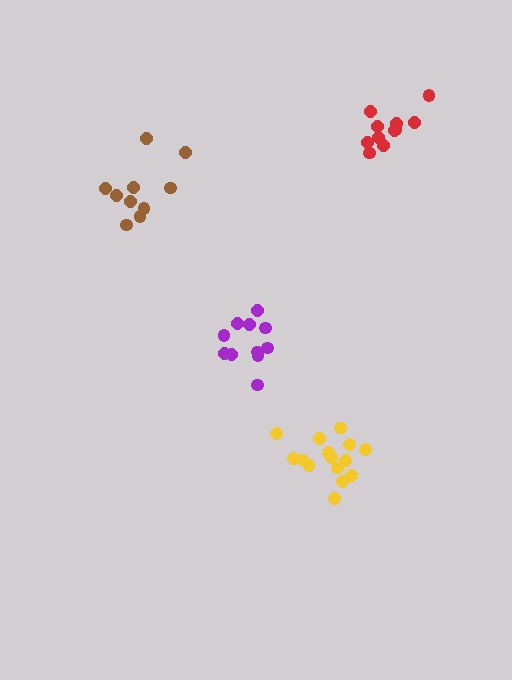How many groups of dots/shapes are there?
There are 4 groups.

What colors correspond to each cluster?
The clusters are colored: brown, red, yellow, purple.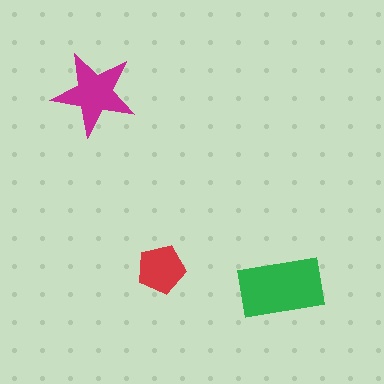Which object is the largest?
The green rectangle.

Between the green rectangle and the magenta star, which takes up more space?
The green rectangle.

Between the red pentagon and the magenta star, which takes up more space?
The magenta star.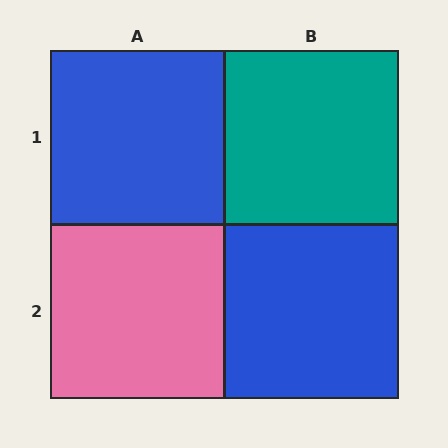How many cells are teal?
1 cell is teal.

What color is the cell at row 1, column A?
Blue.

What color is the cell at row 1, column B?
Teal.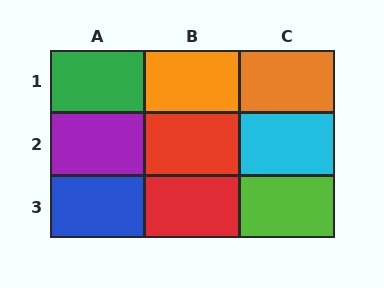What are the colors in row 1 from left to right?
Green, orange, orange.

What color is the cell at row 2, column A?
Purple.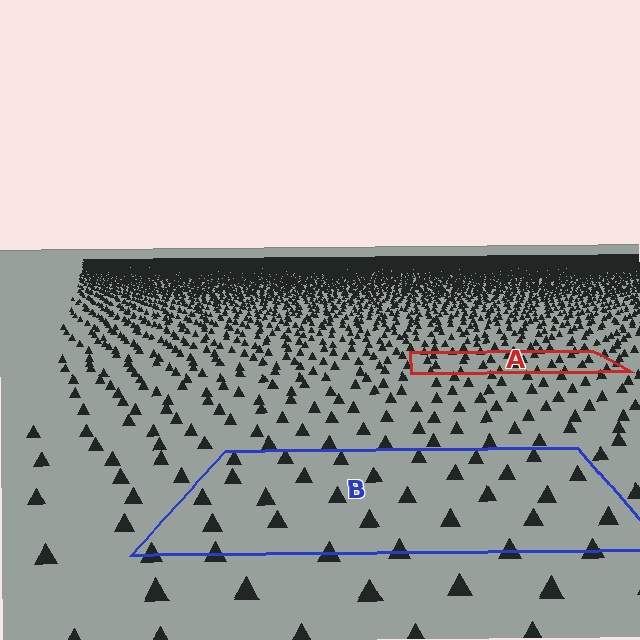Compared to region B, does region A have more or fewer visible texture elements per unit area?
Region A has more texture elements per unit area — they are packed more densely because it is farther away.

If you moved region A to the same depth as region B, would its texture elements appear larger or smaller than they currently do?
They would appear larger. At a closer depth, the same texture elements are projected at a bigger on-screen size.